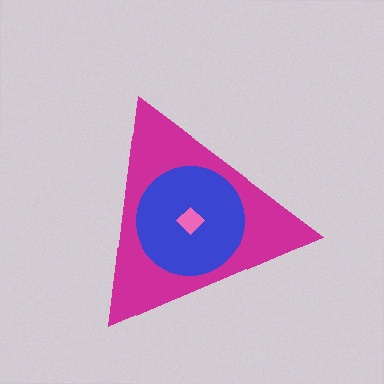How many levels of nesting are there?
3.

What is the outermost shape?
The magenta triangle.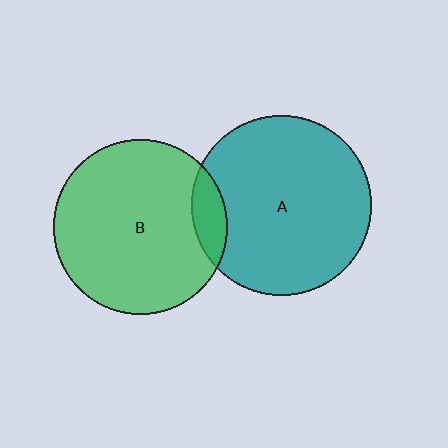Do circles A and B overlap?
Yes.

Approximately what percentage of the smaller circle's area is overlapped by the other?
Approximately 10%.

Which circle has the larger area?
Circle A (teal).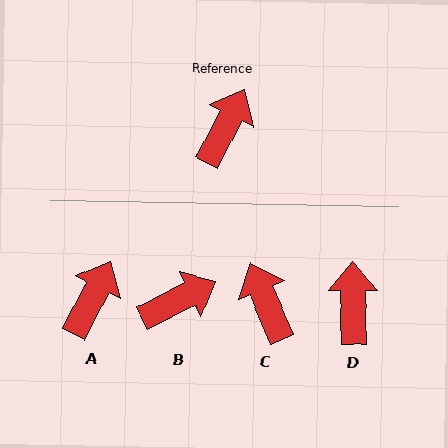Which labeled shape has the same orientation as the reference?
A.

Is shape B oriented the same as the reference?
No, it is off by about 36 degrees.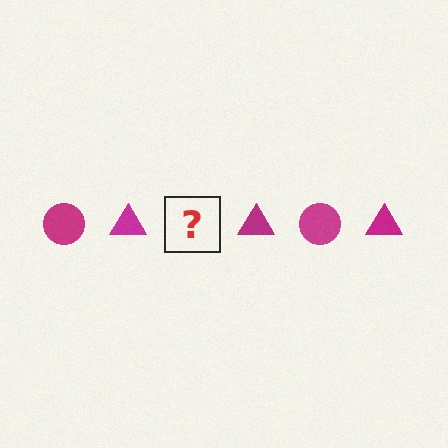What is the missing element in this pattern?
The missing element is a magenta circle.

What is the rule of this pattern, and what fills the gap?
The rule is that the pattern cycles through circle, triangle shapes in magenta. The gap should be filled with a magenta circle.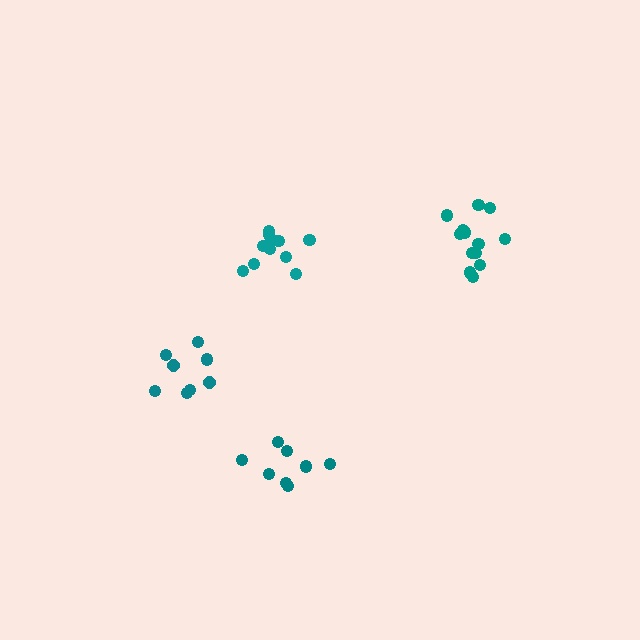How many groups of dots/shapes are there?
There are 4 groups.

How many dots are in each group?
Group 1: 8 dots, Group 2: 13 dots, Group 3: 8 dots, Group 4: 11 dots (40 total).